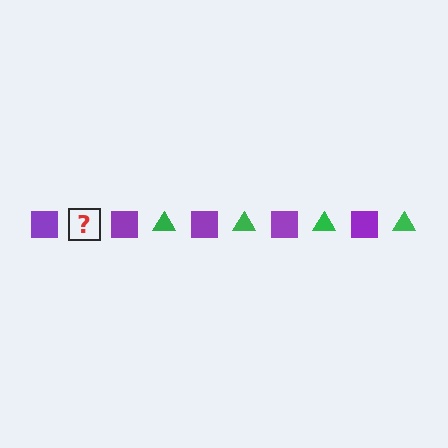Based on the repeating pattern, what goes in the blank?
The blank should be a green triangle.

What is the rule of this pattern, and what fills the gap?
The rule is that the pattern alternates between purple square and green triangle. The gap should be filled with a green triangle.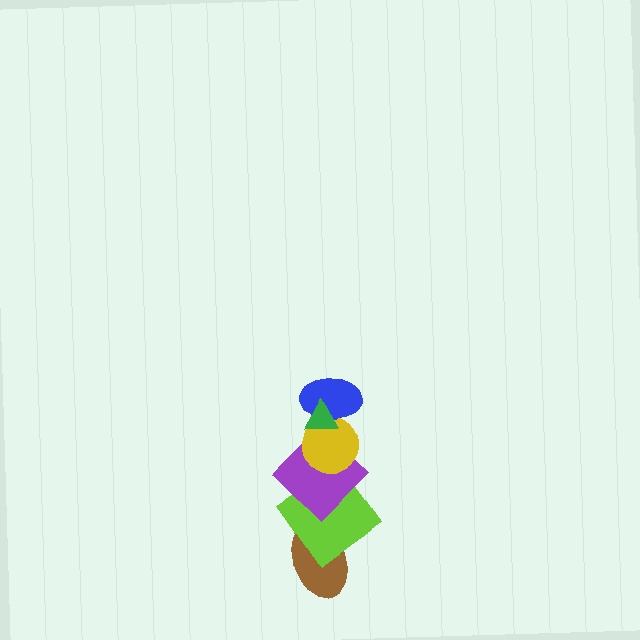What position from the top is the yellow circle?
The yellow circle is 3rd from the top.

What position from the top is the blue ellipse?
The blue ellipse is 2nd from the top.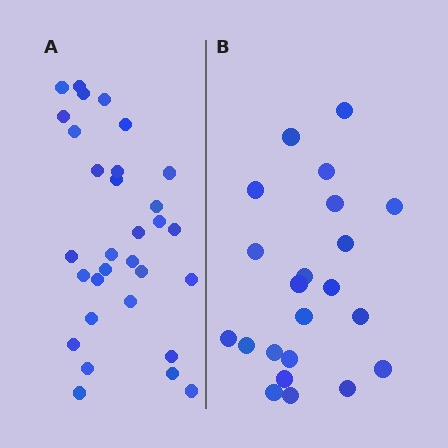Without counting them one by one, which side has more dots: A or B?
Region A (the left region) has more dots.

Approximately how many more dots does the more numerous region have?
Region A has roughly 8 or so more dots than region B.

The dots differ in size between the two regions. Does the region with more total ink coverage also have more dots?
No. Region B has more total ink coverage because its dots are larger, but region A actually contains more individual dots. Total area can be misleading — the number of items is what matters here.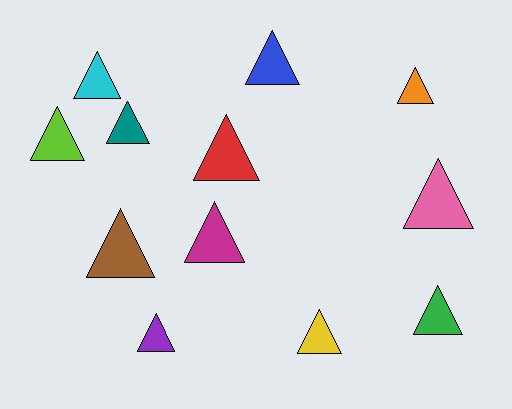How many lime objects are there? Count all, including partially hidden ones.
There is 1 lime object.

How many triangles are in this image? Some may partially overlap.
There are 12 triangles.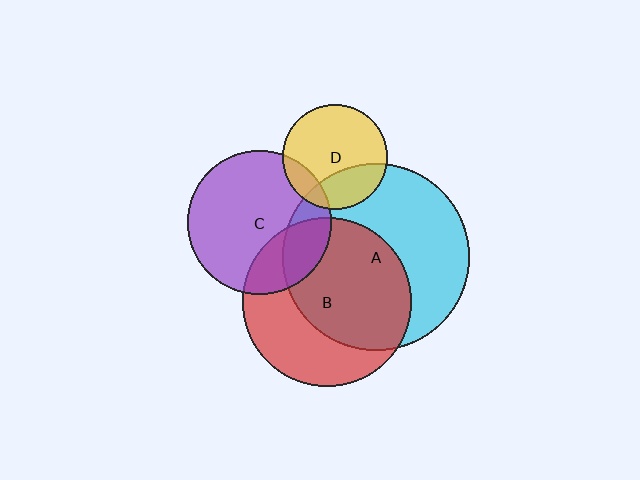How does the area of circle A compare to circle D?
Approximately 3.2 times.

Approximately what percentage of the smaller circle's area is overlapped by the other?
Approximately 20%.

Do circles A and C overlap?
Yes.